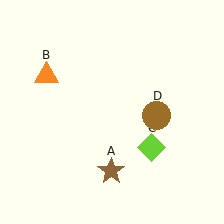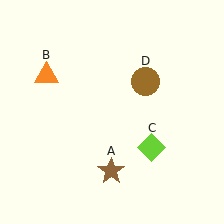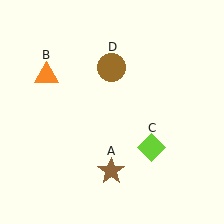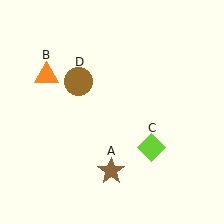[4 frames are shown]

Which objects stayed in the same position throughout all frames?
Brown star (object A) and orange triangle (object B) and lime diamond (object C) remained stationary.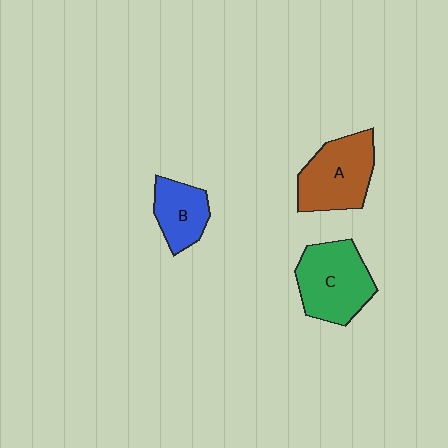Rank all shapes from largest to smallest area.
From largest to smallest: C (green), A (brown), B (blue).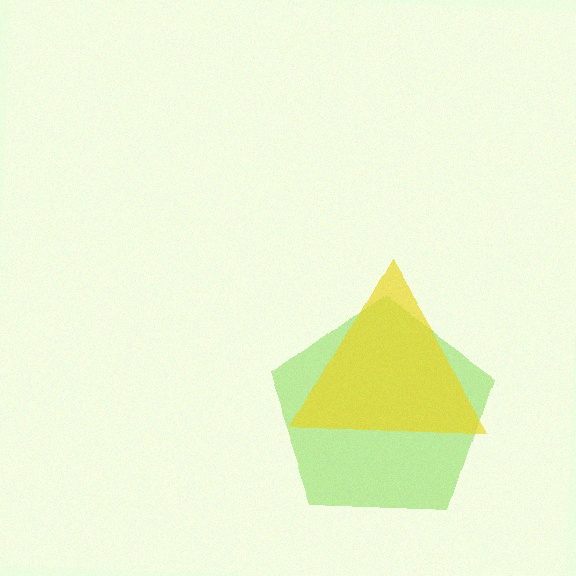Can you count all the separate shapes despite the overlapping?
Yes, there are 2 separate shapes.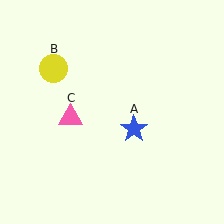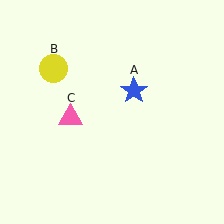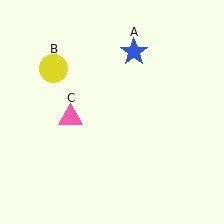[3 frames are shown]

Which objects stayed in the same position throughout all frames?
Yellow circle (object B) and pink triangle (object C) remained stationary.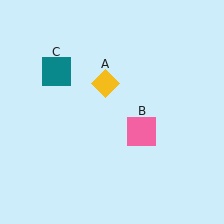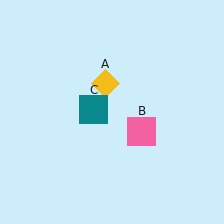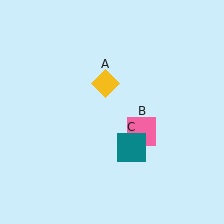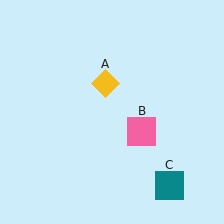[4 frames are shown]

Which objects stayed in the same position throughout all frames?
Yellow diamond (object A) and pink square (object B) remained stationary.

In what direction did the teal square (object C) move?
The teal square (object C) moved down and to the right.